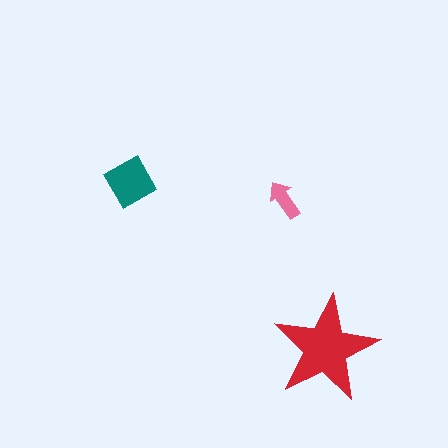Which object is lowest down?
The red star is bottommost.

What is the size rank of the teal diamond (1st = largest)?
2nd.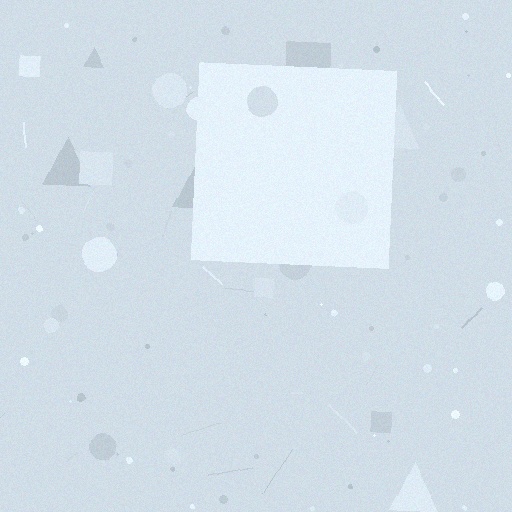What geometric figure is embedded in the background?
A square is embedded in the background.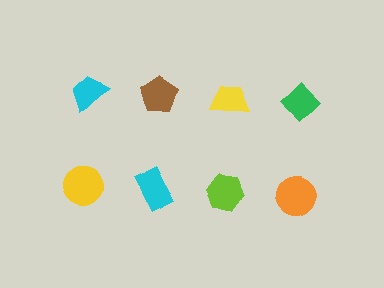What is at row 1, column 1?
A cyan trapezoid.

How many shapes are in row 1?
4 shapes.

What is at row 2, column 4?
An orange circle.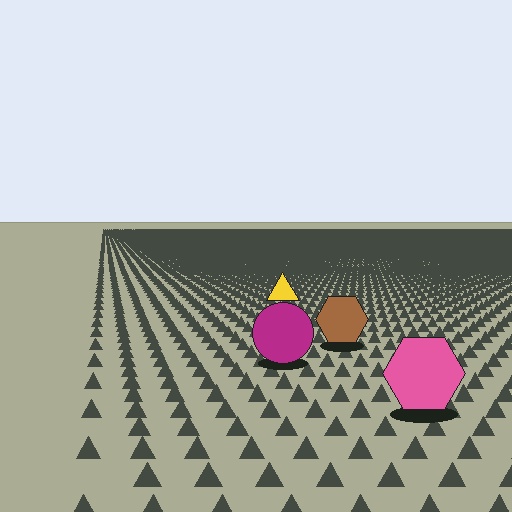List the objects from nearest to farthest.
From nearest to farthest: the pink hexagon, the magenta circle, the brown hexagon, the yellow triangle.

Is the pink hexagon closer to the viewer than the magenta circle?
Yes. The pink hexagon is closer — you can tell from the texture gradient: the ground texture is coarser near it.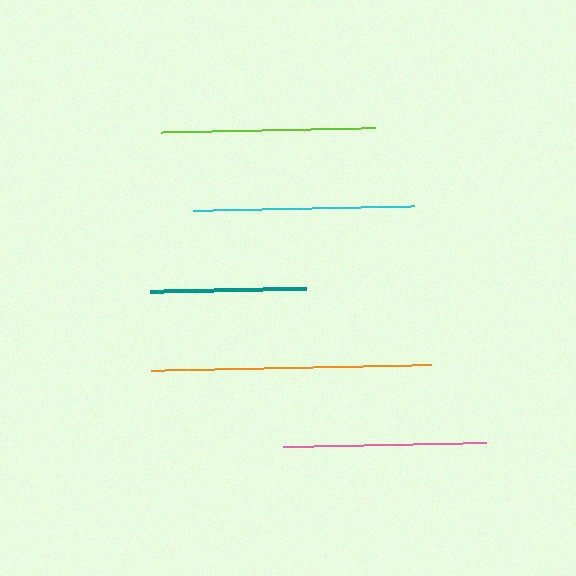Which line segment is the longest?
The orange line is the longest at approximately 279 pixels.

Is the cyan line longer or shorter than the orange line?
The orange line is longer than the cyan line.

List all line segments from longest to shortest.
From longest to shortest: orange, cyan, lime, pink, teal.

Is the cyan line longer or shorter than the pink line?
The cyan line is longer than the pink line.